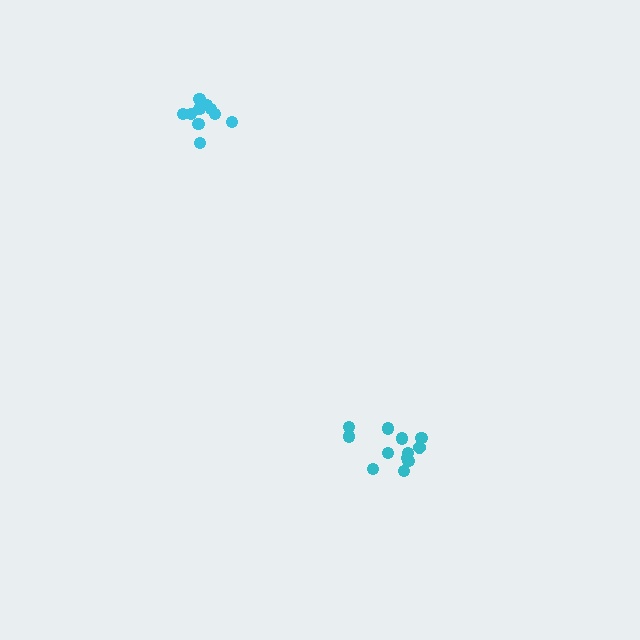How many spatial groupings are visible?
There are 2 spatial groupings.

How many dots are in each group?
Group 1: 10 dots, Group 2: 12 dots (22 total).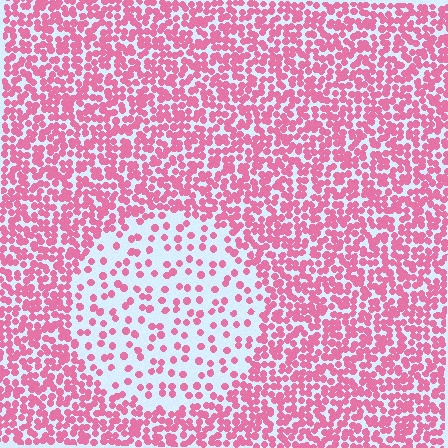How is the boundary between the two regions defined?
The boundary is defined by a change in element density (approximately 2.8x ratio). All elements are the same color, size, and shape.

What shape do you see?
I see a circle.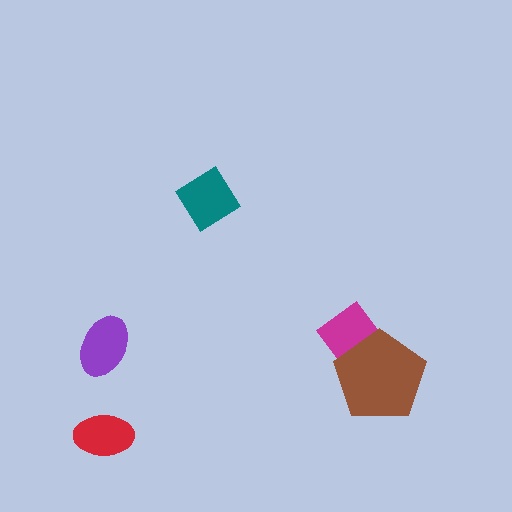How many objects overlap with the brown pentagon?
1 object overlaps with the brown pentagon.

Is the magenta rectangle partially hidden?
Yes, it is partially covered by another shape.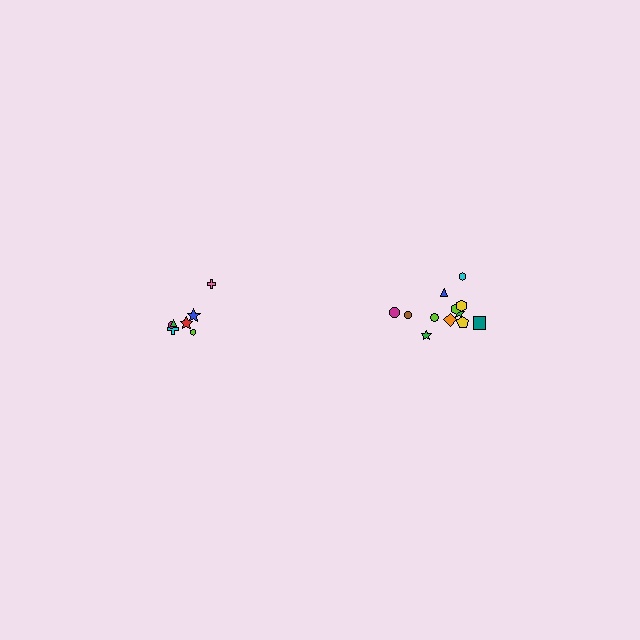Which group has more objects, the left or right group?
The right group.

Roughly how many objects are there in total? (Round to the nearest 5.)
Roughly 20 objects in total.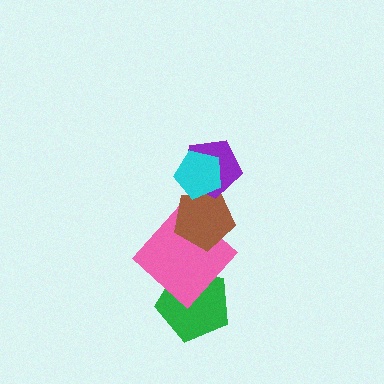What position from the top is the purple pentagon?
The purple pentagon is 2nd from the top.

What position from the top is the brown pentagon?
The brown pentagon is 3rd from the top.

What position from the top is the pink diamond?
The pink diamond is 4th from the top.